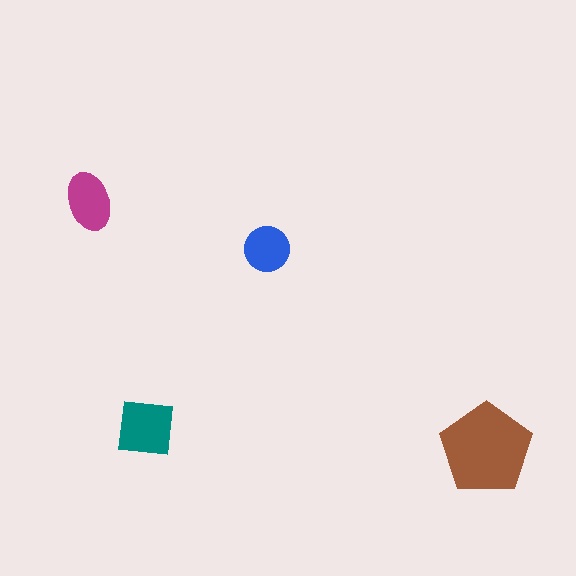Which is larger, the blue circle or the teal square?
The teal square.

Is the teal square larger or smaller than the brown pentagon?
Smaller.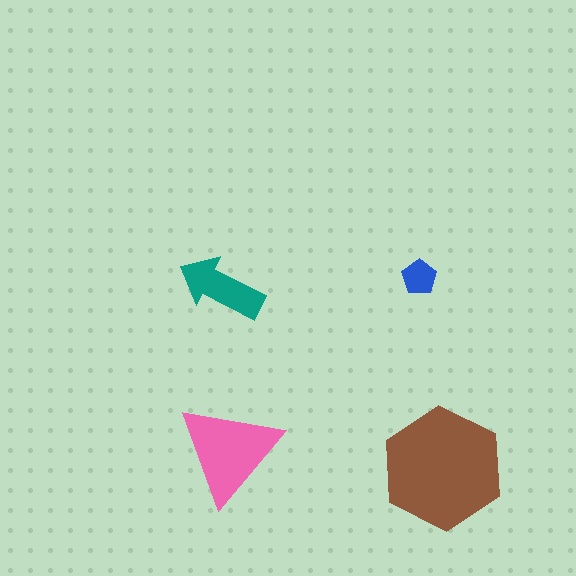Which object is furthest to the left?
The teal arrow is leftmost.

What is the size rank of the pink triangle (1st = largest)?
2nd.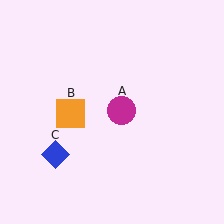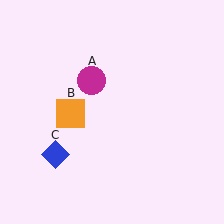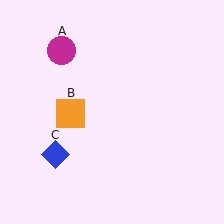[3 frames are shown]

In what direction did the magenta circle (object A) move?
The magenta circle (object A) moved up and to the left.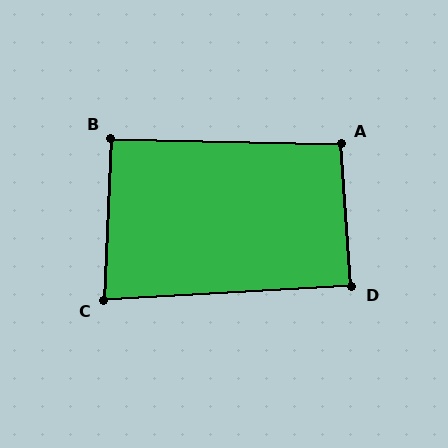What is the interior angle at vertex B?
Approximately 91 degrees (approximately right).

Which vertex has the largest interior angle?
A, at approximately 96 degrees.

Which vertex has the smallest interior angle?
C, at approximately 84 degrees.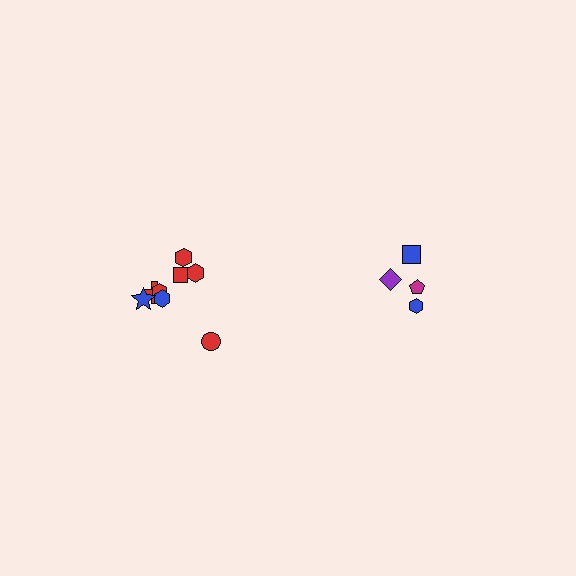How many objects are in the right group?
There are 4 objects.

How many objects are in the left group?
There are 8 objects.